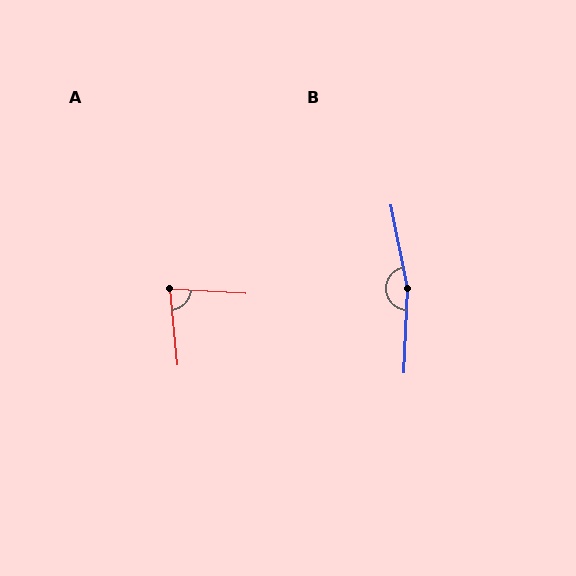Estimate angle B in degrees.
Approximately 167 degrees.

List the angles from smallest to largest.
A (81°), B (167°).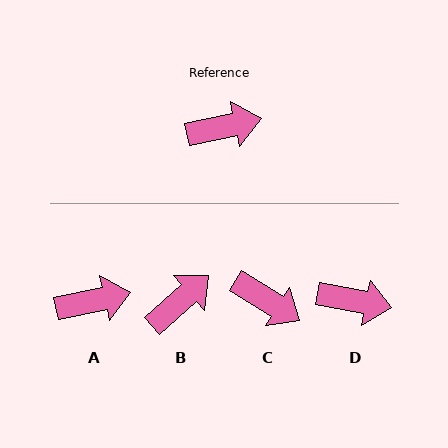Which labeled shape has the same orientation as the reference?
A.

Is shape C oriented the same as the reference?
No, it is off by about 44 degrees.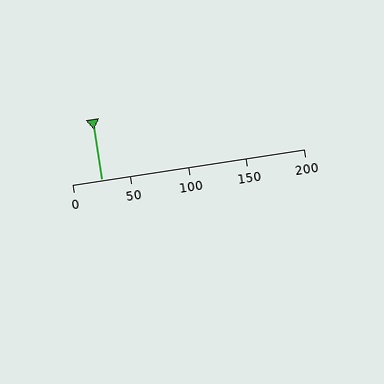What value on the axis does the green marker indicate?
The marker indicates approximately 25.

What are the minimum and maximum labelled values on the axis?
The axis runs from 0 to 200.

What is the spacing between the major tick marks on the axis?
The major ticks are spaced 50 apart.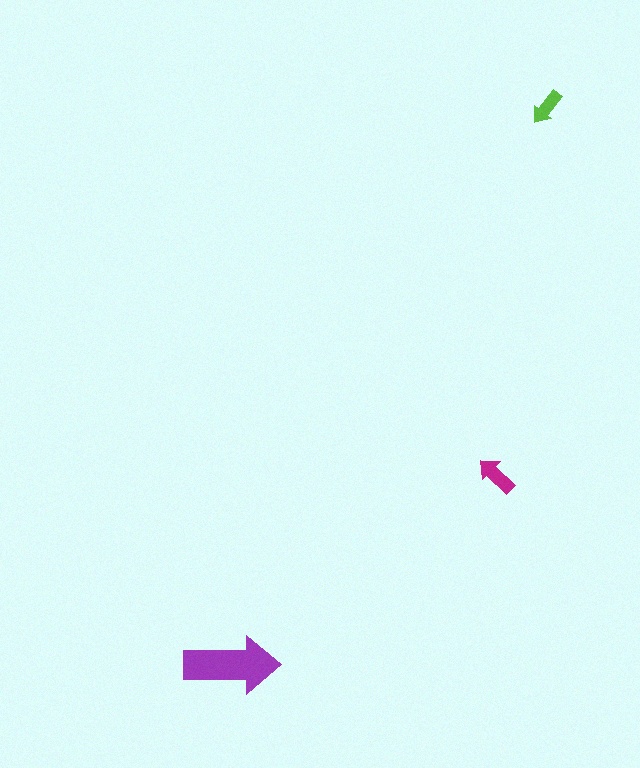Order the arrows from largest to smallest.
the purple one, the magenta one, the lime one.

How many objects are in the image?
There are 3 objects in the image.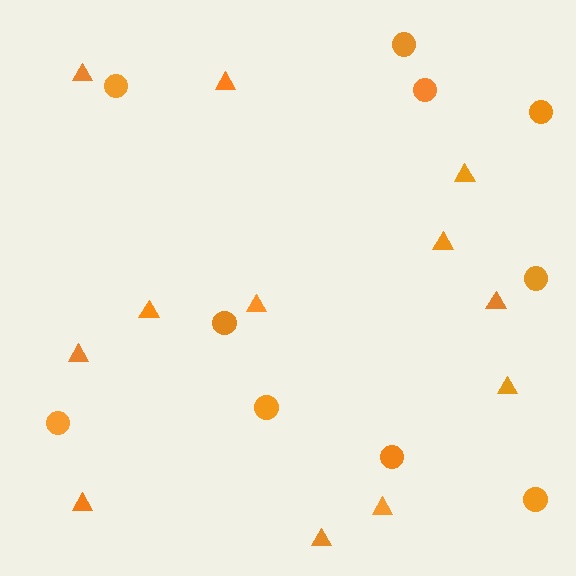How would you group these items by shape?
There are 2 groups: one group of triangles (12) and one group of circles (10).